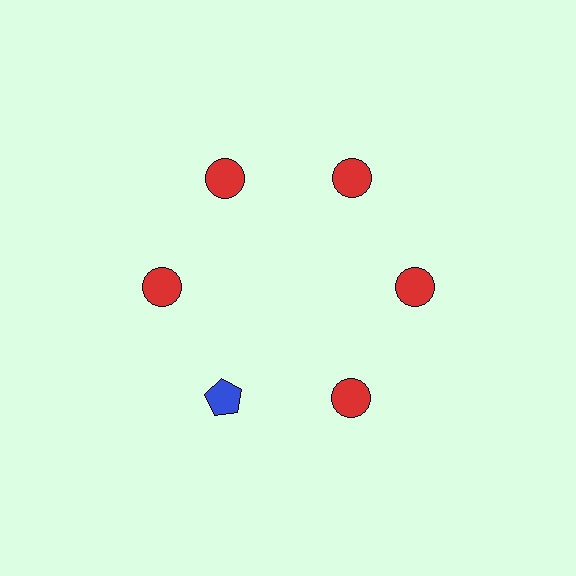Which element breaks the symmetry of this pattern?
The blue pentagon at roughly the 7 o'clock position breaks the symmetry. All other shapes are red circles.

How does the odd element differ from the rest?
It differs in both color (blue instead of red) and shape (pentagon instead of circle).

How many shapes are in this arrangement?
There are 6 shapes arranged in a ring pattern.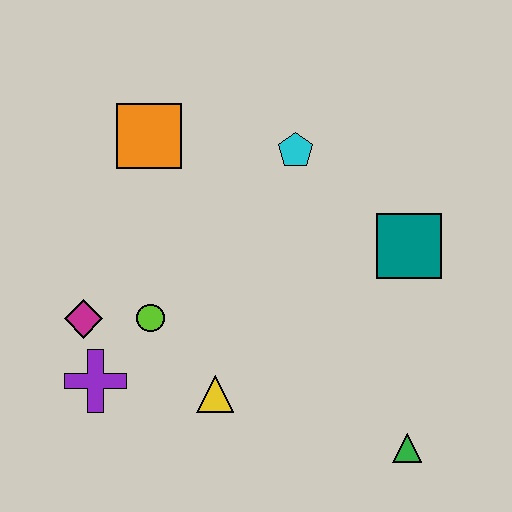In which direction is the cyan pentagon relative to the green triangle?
The cyan pentagon is above the green triangle.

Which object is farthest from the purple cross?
The teal square is farthest from the purple cross.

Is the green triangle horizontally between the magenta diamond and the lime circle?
No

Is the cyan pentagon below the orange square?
Yes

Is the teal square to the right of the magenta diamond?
Yes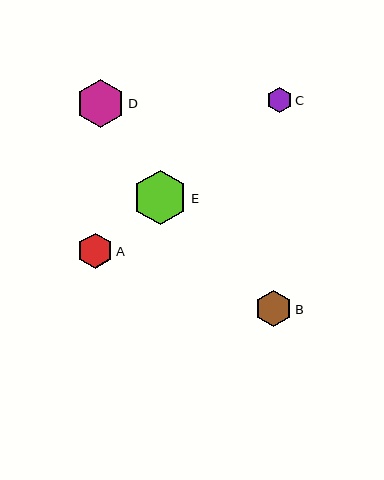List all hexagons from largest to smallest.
From largest to smallest: E, D, B, A, C.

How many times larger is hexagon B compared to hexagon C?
Hexagon B is approximately 1.4 times the size of hexagon C.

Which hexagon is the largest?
Hexagon E is the largest with a size of approximately 55 pixels.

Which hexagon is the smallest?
Hexagon C is the smallest with a size of approximately 26 pixels.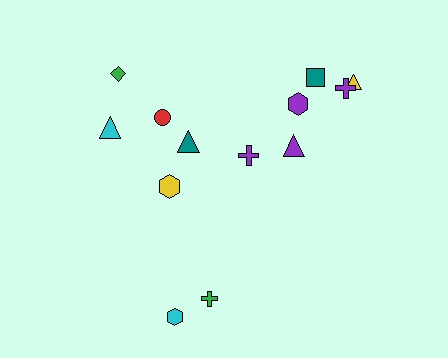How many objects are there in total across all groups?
There are 13 objects.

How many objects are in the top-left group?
There are 3 objects.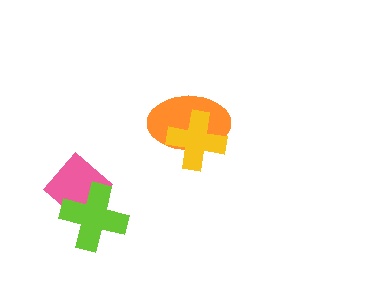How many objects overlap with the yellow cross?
1 object overlaps with the yellow cross.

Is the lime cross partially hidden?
No, no other shape covers it.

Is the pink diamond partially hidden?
Yes, it is partially covered by another shape.